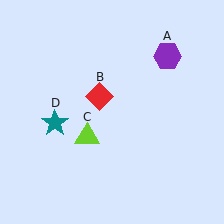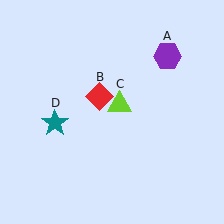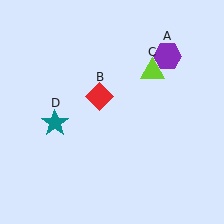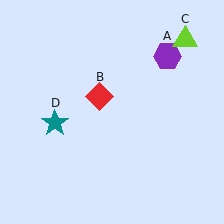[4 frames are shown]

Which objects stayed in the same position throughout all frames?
Purple hexagon (object A) and red diamond (object B) and teal star (object D) remained stationary.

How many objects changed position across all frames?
1 object changed position: lime triangle (object C).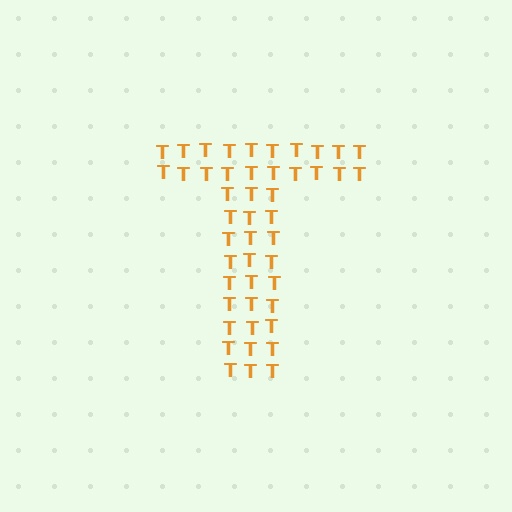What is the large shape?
The large shape is the letter T.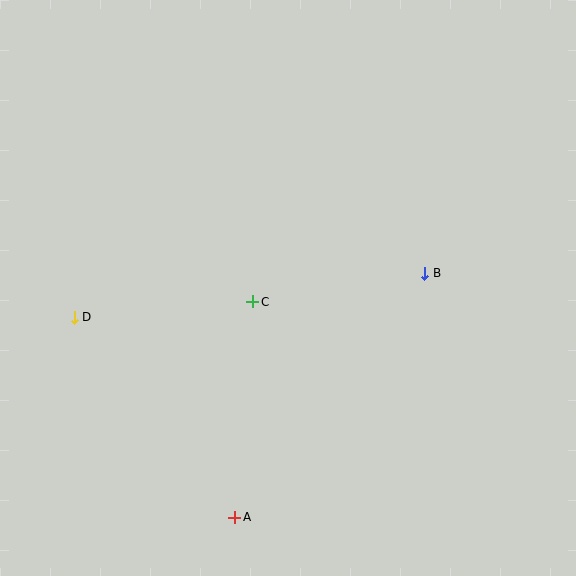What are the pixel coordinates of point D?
Point D is at (74, 317).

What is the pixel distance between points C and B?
The distance between C and B is 174 pixels.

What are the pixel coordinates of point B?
Point B is at (425, 273).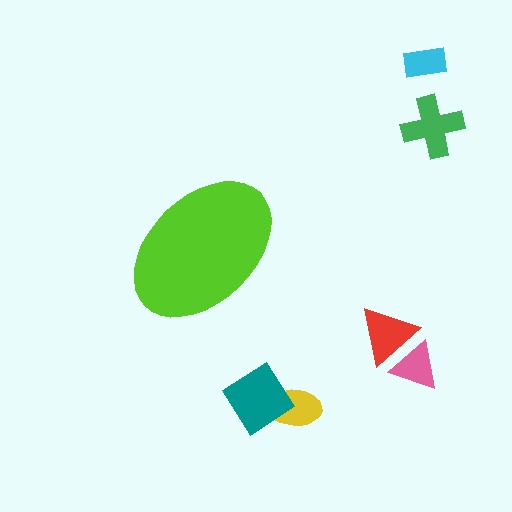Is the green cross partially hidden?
No, the green cross is fully visible.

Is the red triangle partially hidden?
No, the red triangle is fully visible.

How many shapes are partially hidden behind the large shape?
0 shapes are partially hidden.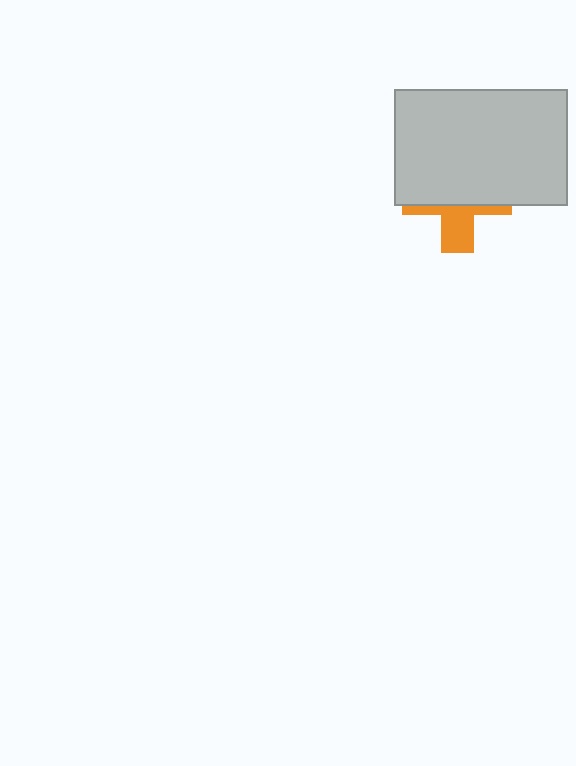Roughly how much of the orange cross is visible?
A small part of it is visible (roughly 38%).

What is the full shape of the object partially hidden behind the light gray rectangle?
The partially hidden object is an orange cross.